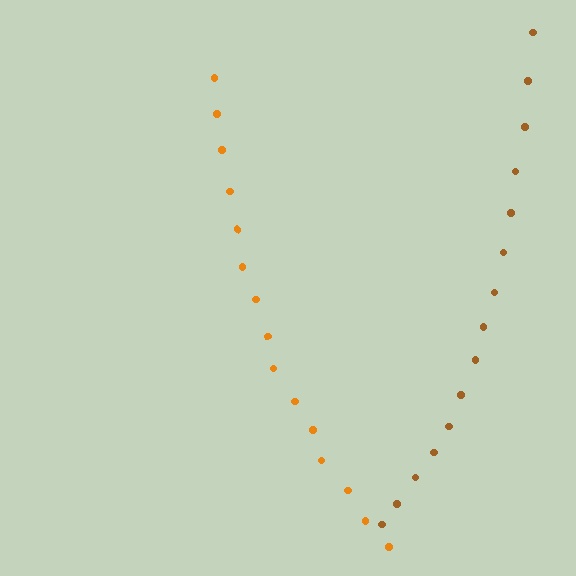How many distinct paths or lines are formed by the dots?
There are 2 distinct paths.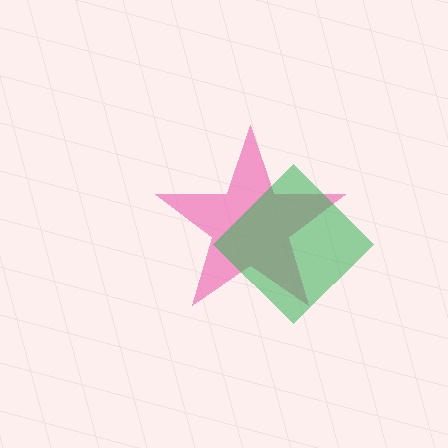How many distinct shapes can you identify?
There are 2 distinct shapes: a pink star, a green diamond.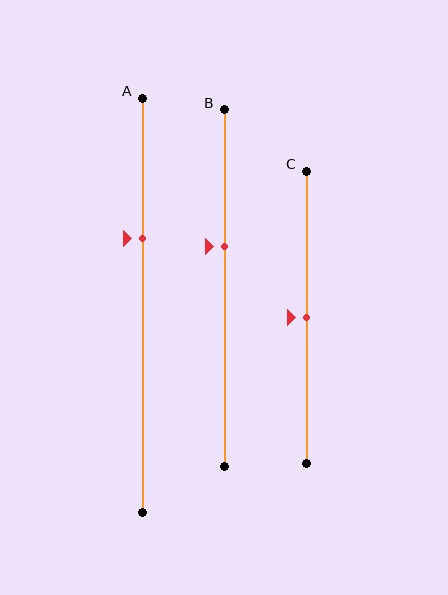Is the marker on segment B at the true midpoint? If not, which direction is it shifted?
No, the marker on segment B is shifted upward by about 12% of the segment length.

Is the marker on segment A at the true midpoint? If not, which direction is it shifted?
No, the marker on segment A is shifted upward by about 16% of the segment length.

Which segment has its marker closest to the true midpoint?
Segment C has its marker closest to the true midpoint.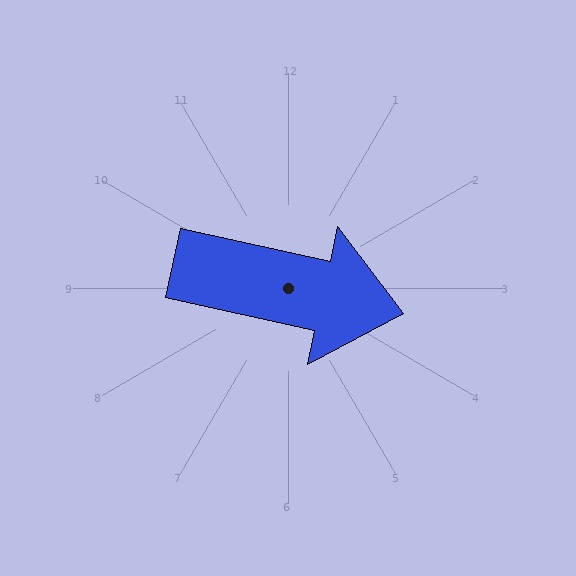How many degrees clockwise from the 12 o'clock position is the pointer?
Approximately 102 degrees.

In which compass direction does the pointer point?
East.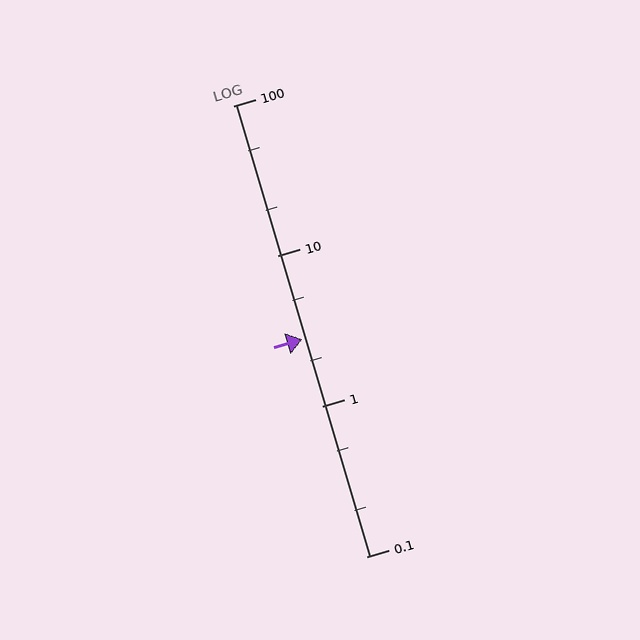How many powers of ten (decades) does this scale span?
The scale spans 3 decades, from 0.1 to 100.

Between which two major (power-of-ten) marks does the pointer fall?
The pointer is between 1 and 10.